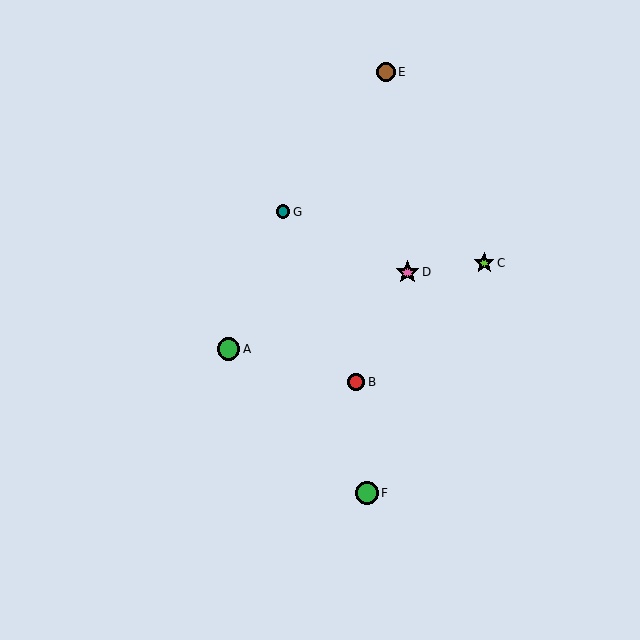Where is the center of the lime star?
The center of the lime star is at (484, 263).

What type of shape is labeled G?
Shape G is a teal circle.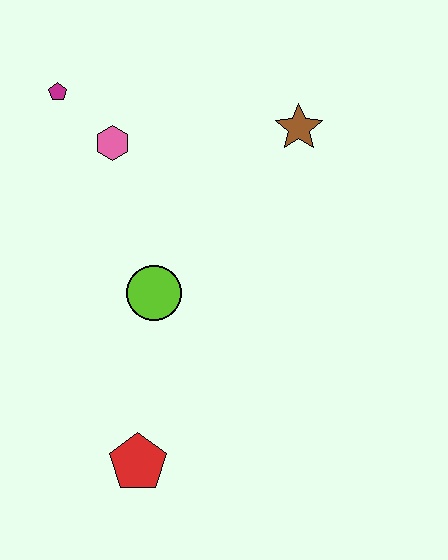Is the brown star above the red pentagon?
Yes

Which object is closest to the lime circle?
The pink hexagon is closest to the lime circle.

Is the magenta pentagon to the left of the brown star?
Yes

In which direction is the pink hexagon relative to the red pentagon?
The pink hexagon is above the red pentagon.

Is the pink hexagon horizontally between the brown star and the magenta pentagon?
Yes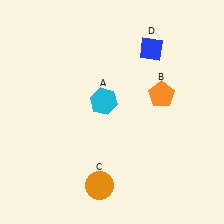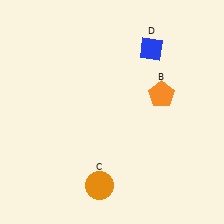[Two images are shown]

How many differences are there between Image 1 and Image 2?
There is 1 difference between the two images.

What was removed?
The cyan hexagon (A) was removed in Image 2.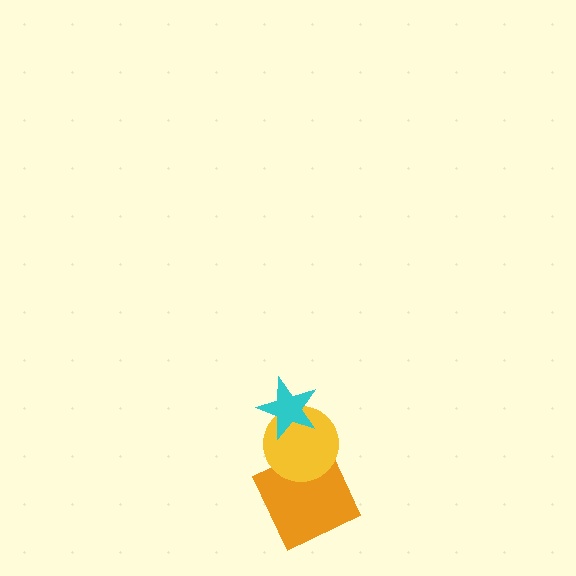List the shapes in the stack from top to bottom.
From top to bottom: the cyan star, the yellow circle, the orange square.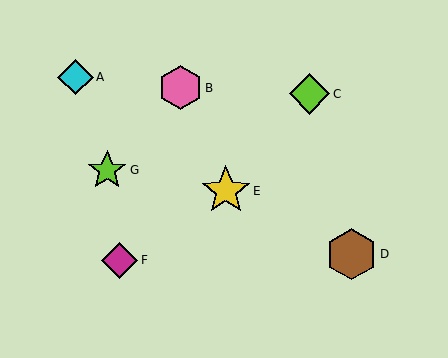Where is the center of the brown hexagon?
The center of the brown hexagon is at (351, 254).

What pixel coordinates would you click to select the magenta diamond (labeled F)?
Click at (120, 260) to select the magenta diamond F.